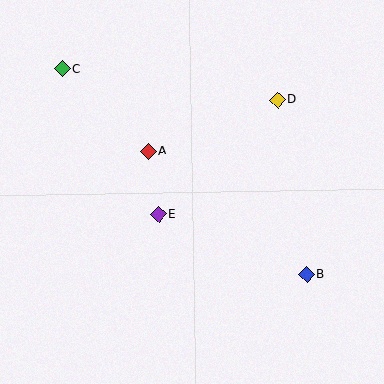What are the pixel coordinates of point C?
Point C is at (62, 69).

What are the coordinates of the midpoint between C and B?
The midpoint between C and B is at (184, 171).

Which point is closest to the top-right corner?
Point D is closest to the top-right corner.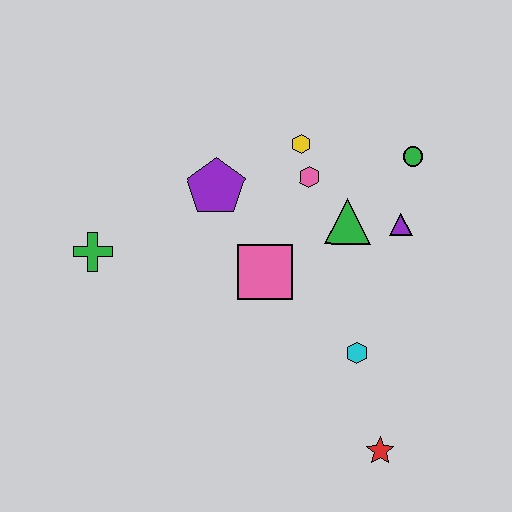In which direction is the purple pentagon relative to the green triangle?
The purple pentagon is to the left of the green triangle.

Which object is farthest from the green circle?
The green cross is farthest from the green circle.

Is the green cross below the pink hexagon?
Yes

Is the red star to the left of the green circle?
Yes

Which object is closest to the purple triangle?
The green triangle is closest to the purple triangle.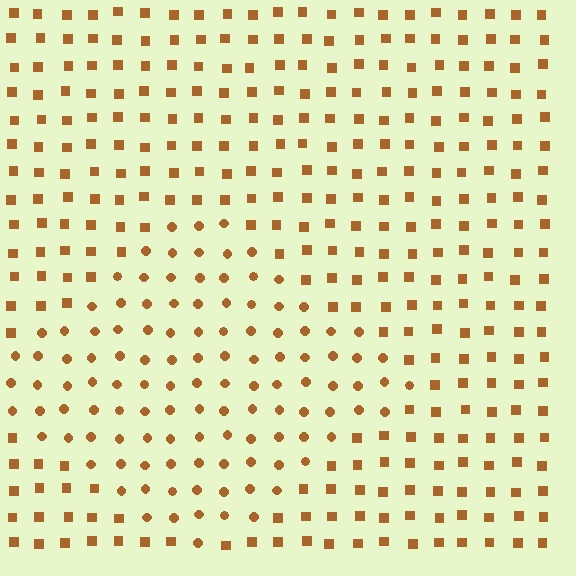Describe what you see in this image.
The image is filled with small brown elements arranged in a uniform grid. A diamond-shaped region contains circles, while the surrounding area contains squares. The boundary is defined purely by the change in element shape.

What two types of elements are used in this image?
The image uses circles inside the diamond region and squares outside it.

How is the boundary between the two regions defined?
The boundary is defined by a change in element shape: circles inside vs. squares outside. All elements share the same color and spacing.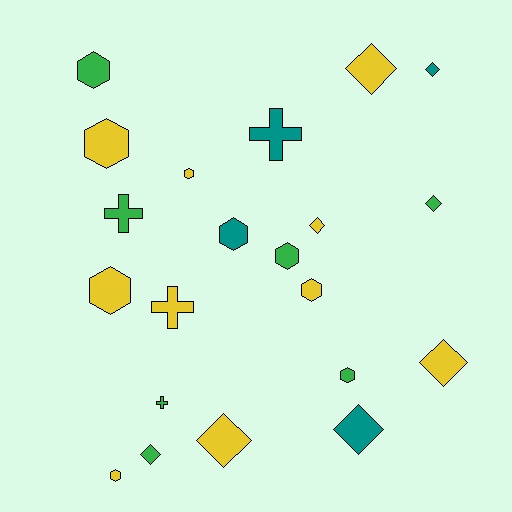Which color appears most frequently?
Yellow, with 10 objects.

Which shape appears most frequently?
Hexagon, with 9 objects.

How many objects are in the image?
There are 21 objects.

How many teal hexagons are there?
There is 1 teal hexagon.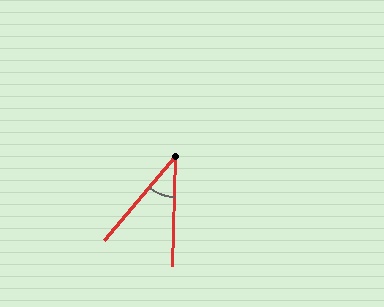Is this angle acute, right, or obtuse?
It is acute.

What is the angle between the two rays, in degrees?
Approximately 39 degrees.